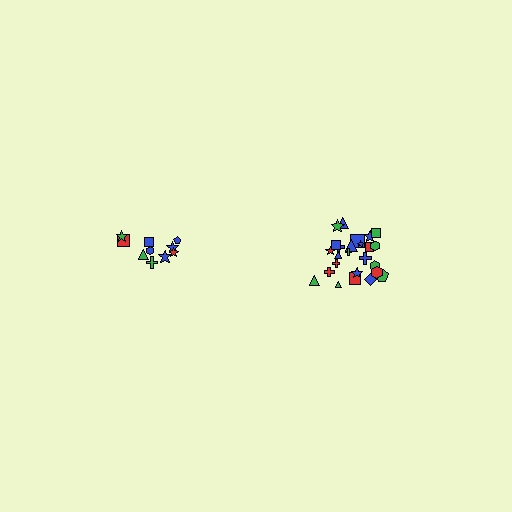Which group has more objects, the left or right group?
The right group.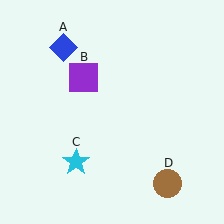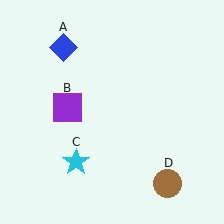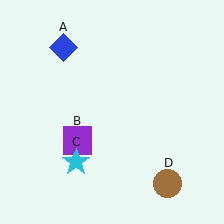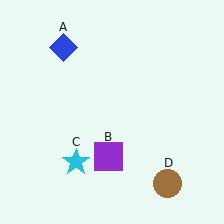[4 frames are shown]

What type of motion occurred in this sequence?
The purple square (object B) rotated counterclockwise around the center of the scene.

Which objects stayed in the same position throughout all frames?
Blue diamond (object A) and cyan star (object C) and brown circle (object D) remained stationary.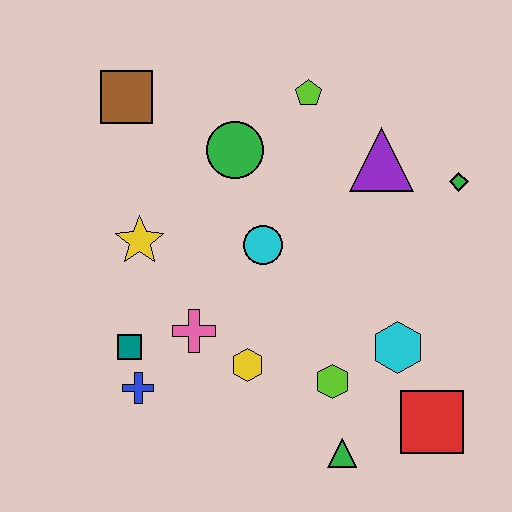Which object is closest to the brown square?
The green circle is closest to the brown square.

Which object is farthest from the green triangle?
The brown square is farthest from the green triangle.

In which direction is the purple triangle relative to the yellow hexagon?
The purple triangle is above the yellow hexagon.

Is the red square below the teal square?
Yes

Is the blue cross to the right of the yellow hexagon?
No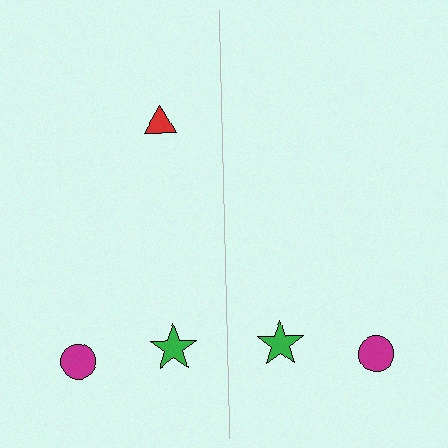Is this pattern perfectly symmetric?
No, the pattern is not perfectly symmetric. A red triangle is missing from the right side.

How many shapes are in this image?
There are 5 shapes in this image.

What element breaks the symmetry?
A red triangle is missing from the right side.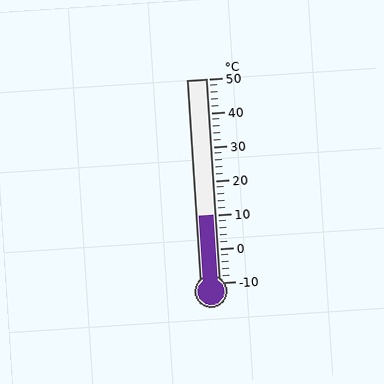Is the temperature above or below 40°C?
The temperature is below 40°C.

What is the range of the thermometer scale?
The thermometer scale ranges from -10°C to 50°C.